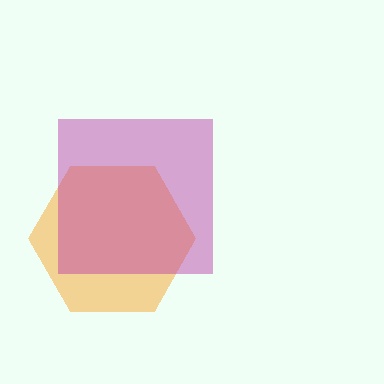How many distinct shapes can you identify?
There are 2 distinct shapes: an orange hexagon, a magenta square.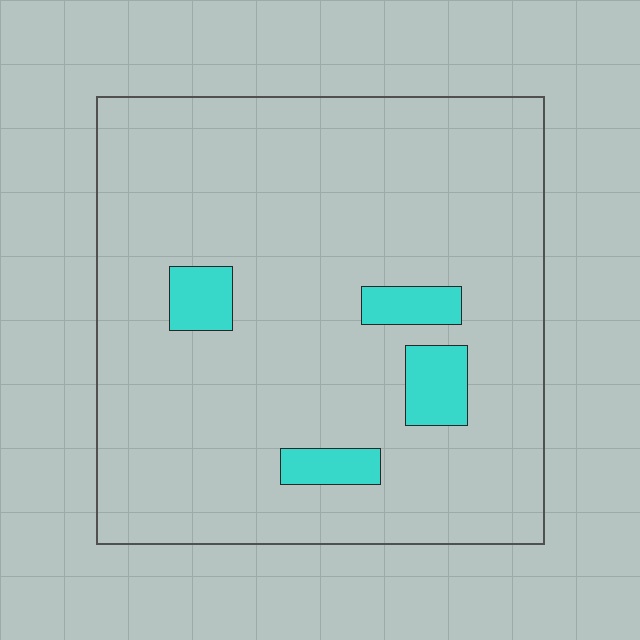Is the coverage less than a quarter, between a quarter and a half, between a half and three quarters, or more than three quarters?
Less than a quarter.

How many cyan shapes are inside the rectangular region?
4.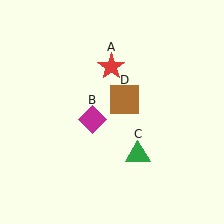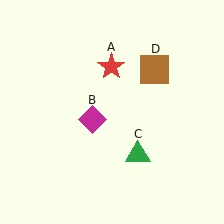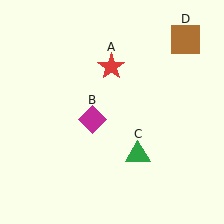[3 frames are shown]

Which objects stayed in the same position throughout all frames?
Red star (object A) and magenta diamond (object B) and green triangle (object C) remained stationary.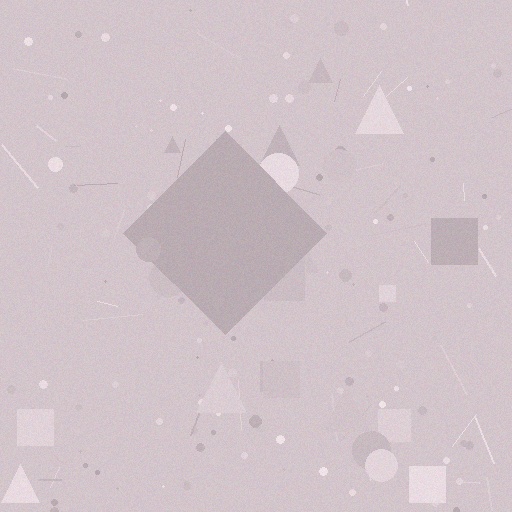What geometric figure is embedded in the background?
A diamond is embedded in the background.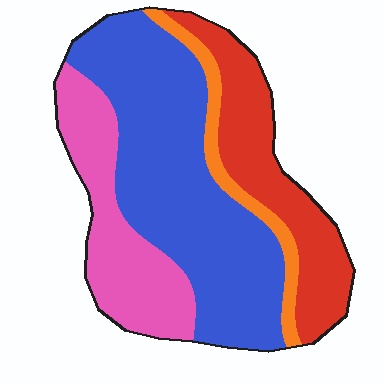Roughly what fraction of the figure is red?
Red covers 23% of the figure.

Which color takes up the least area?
Orange, at roughly 10%.